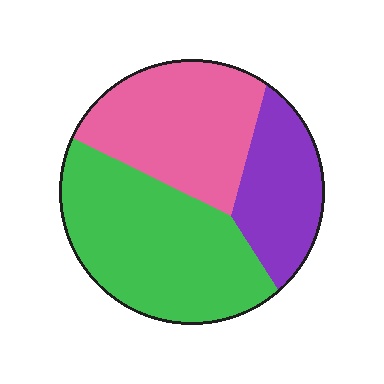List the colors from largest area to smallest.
From largest to smallest: green, pink, purple.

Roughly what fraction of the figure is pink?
Pink takes up between a quarter and a half of the figure.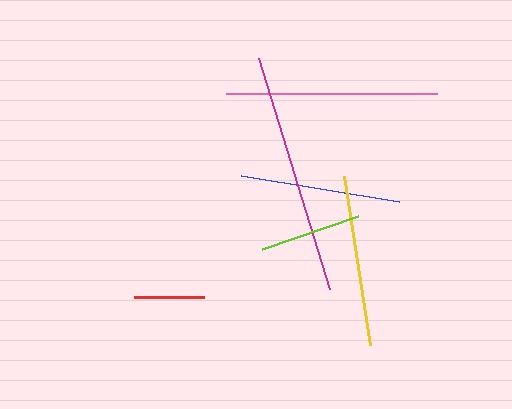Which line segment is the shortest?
The red line is the shortest at approximately 70 pixels.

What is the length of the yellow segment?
The yellow segment is approximately 171 pixels long.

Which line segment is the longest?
The magenta line is the longest at approximately 242 pixels.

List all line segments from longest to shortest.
From longest to shortest: magenta, pink, yellow, blue, lime, red.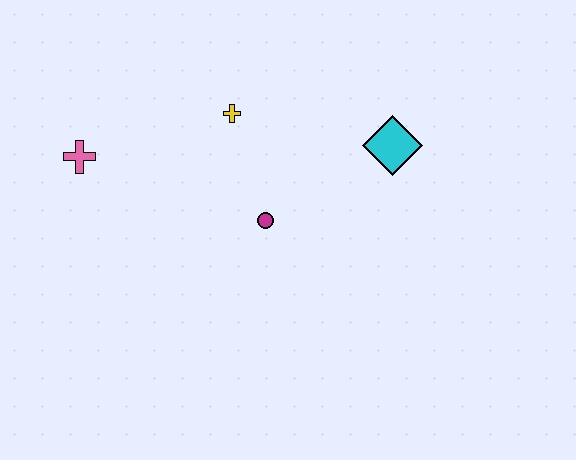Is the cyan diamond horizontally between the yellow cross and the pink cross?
No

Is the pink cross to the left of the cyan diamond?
Yes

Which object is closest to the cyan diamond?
The magenta circle is closest to the cyan diamond.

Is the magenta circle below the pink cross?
Yes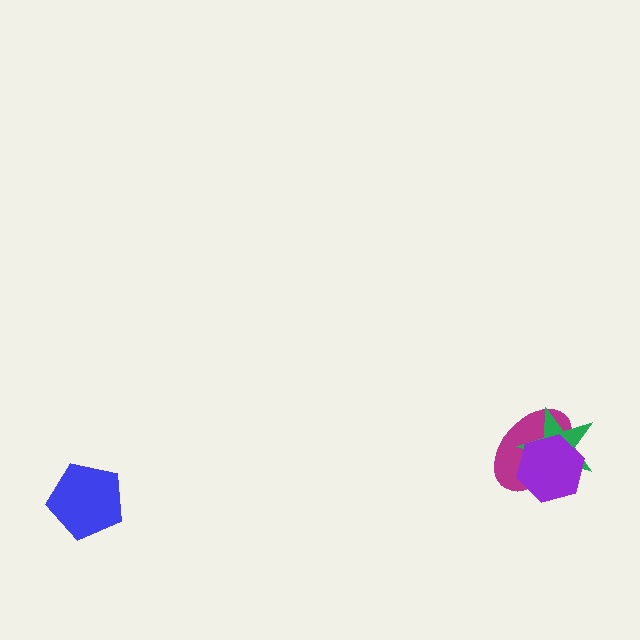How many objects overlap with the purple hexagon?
2 objects overlap with the purple hexagon.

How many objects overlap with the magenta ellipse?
2 objects overlap with the magenta ellipse.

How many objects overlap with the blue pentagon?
0 objects overlap with the blue pentagon.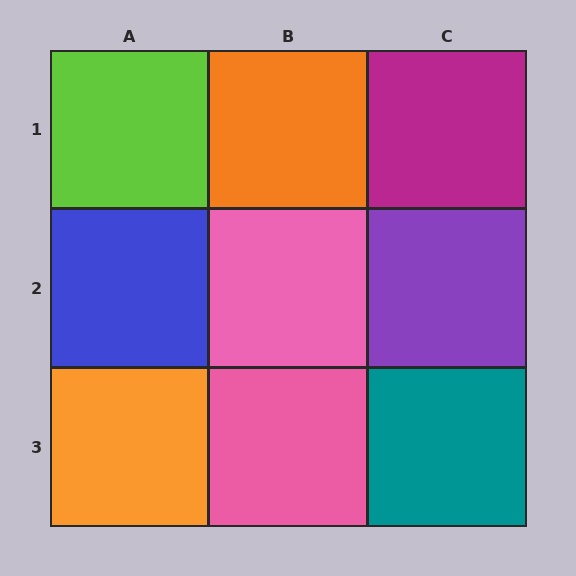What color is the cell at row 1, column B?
Orange.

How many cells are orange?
2 cells are orange.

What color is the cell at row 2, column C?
Purple.